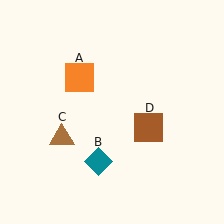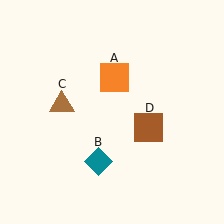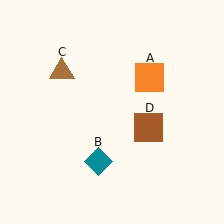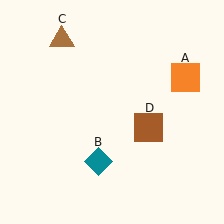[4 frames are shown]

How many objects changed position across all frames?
2 objects changed position: orange square (object A), brown triangle (object C).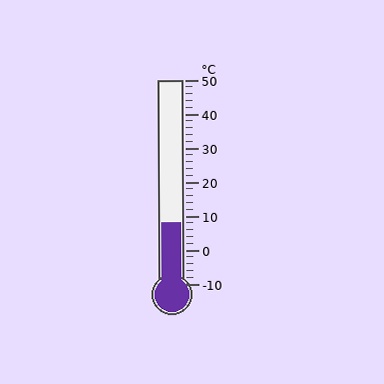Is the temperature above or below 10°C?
The temperature is below 10°C.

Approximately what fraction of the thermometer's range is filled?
The thermometer is filled to approximately 30% of its range.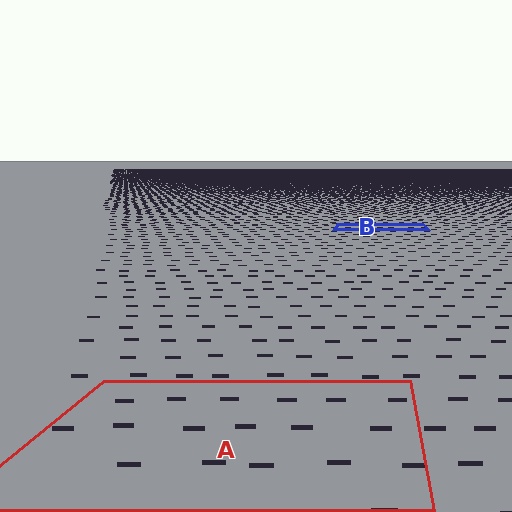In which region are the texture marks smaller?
The texture marks are smaller in region B, because it is farther away.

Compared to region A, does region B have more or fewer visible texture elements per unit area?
Region B has more texture elements per unit area — they are packed more densely because it is farther away.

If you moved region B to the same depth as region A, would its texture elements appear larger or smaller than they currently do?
They would appear larger. At a closer depth, the same texture elements are projected at a bigger on-screen size.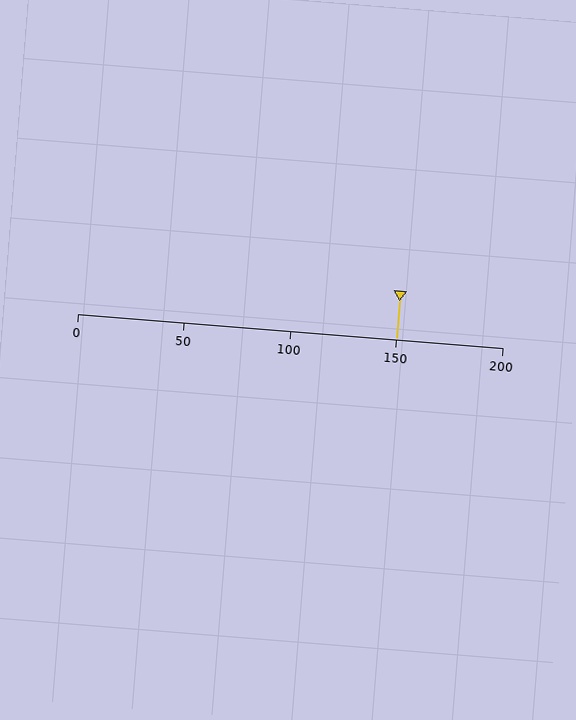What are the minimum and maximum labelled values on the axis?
The axis runs from 0 to 200.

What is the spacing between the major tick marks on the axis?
The major ticks are spaced 50 apart.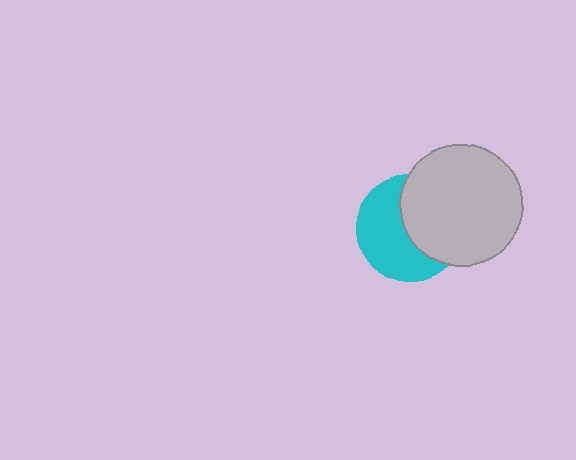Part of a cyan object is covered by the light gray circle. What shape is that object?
It is a circle.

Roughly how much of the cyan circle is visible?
About half of it is visible (roughly 53%).